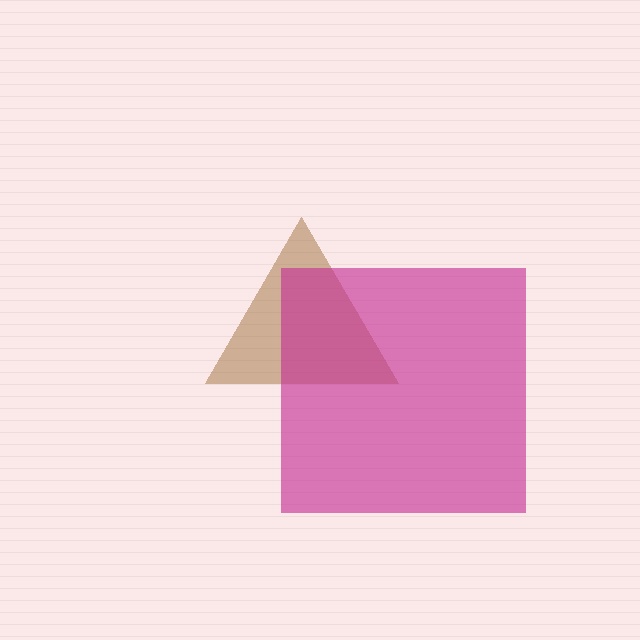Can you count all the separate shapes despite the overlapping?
Yes, there are 2 separate shapes.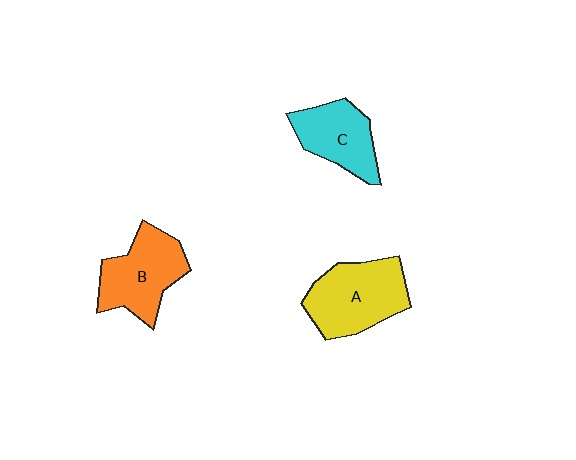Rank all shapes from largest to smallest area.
From largest to smallest: A (yellow), B (orange), C (cyan).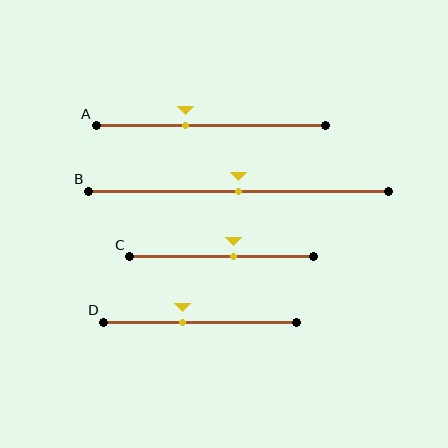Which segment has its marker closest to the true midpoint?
Segment B has its marker closest to the true midpoint.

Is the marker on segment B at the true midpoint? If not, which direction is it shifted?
Yes, the marker on segment B is at the true midpoint.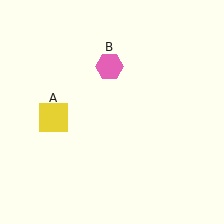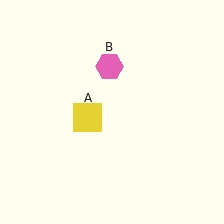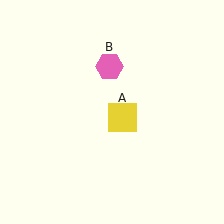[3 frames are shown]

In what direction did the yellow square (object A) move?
The yellow square (object A) moved right.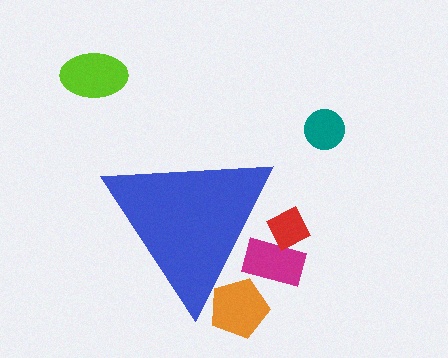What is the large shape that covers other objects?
A blue triangle.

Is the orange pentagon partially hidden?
Yes, the orange pentagon is partially hidden behind the blue triangle.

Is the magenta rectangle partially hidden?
Yes, the magenta rectangle is partially hidden behind the blue triangle.